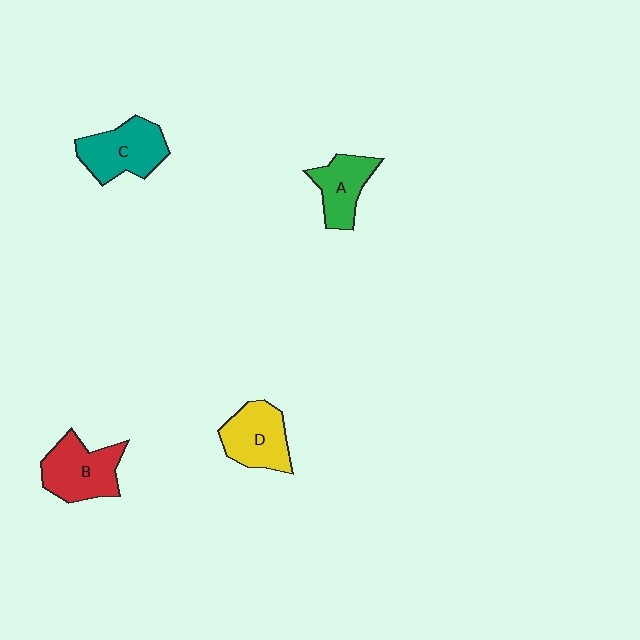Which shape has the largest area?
Shape B (red).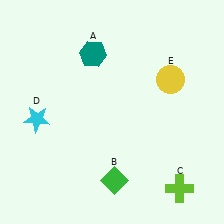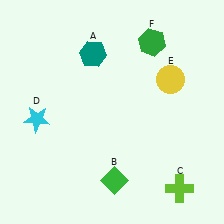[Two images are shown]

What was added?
A green hexagon (F) was added in Image 2.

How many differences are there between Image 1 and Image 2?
There is 1 difference between the two images.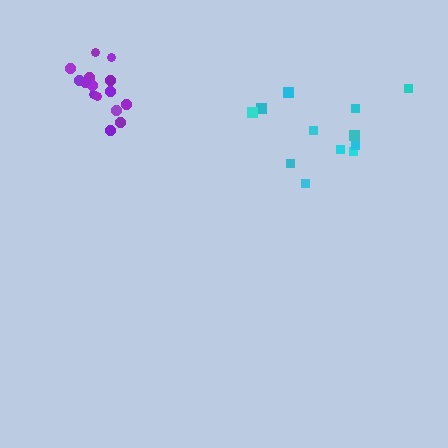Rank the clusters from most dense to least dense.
purple, cyan.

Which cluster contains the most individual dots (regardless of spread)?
Purple (15).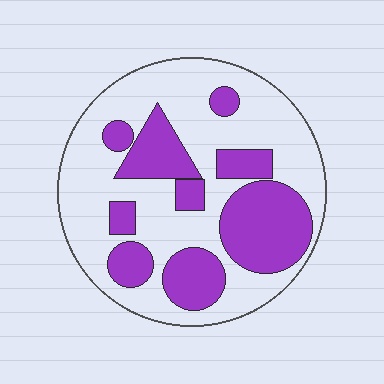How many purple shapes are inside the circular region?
9.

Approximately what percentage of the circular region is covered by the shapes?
Approximately 35%.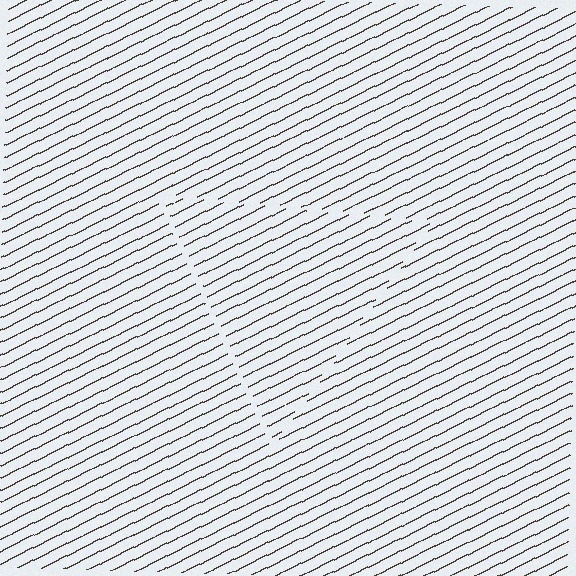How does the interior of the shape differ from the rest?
The interior of the shape contains the same grating, shifted by half a period — the contour is defined by the phase discontinuity where line-ends from the inner and outer gratings abut.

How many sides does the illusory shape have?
3 sides — the line-ends trace a triangle.